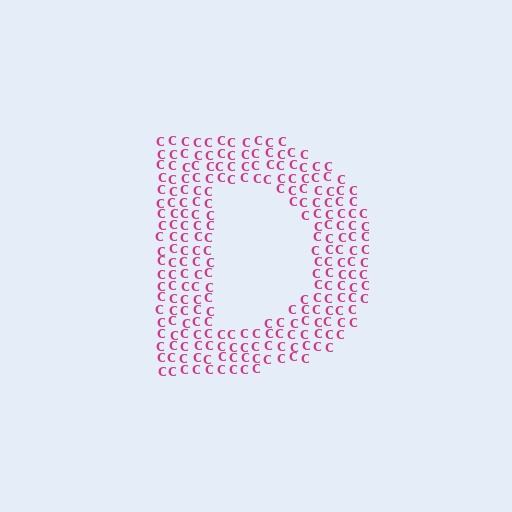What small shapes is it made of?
It is made of small letter C's.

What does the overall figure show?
The overall figure shows the letter D.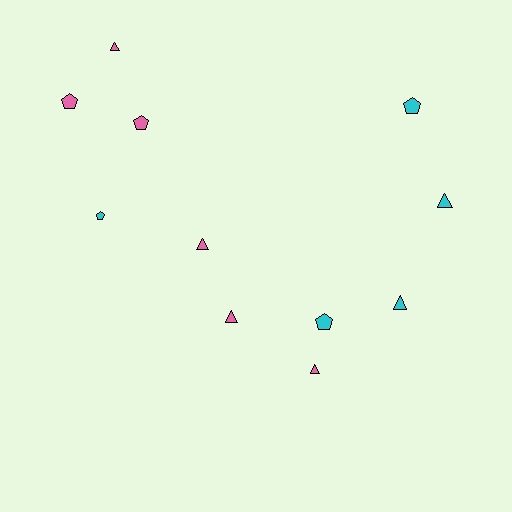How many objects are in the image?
There are 11 objects.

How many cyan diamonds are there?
There are no cyan diamonds.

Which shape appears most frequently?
Triangle, with 6 objects.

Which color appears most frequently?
Pink, with 6 objects.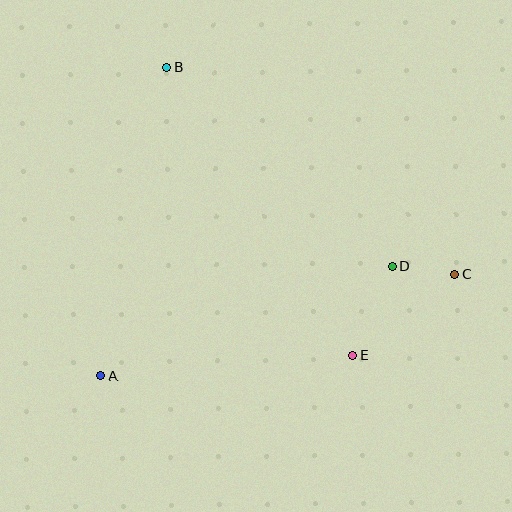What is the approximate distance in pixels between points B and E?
The distance between B and E is approximately 343 pixels.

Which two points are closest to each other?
Points C and D are closest to each other.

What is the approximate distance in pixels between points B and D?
The distance between B and D is approximately 302 pixels.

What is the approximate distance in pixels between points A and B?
The distance between A and B is approximately 315 pixels.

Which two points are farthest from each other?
Points A and C are farthest from each other.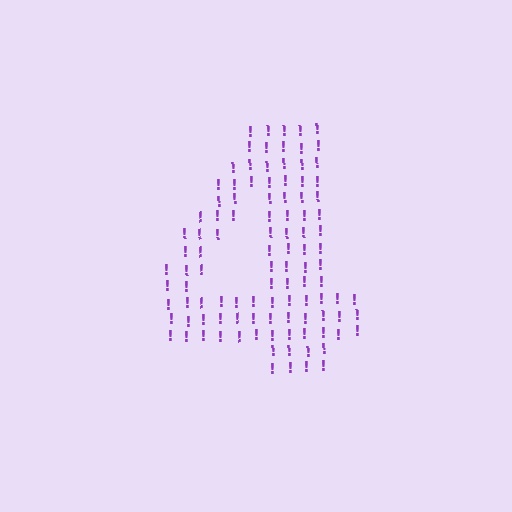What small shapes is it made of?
It is made of small exclamation marks.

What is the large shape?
The large shape is the digit 4.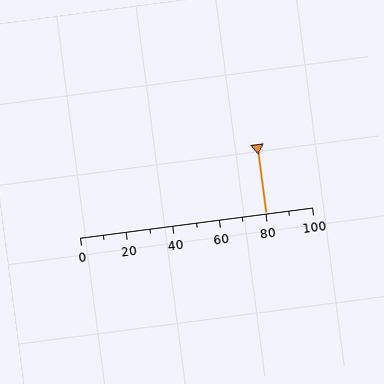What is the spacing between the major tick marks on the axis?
The major ticks are spaced 20 apart.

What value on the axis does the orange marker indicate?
The marker indicates approximately 80.